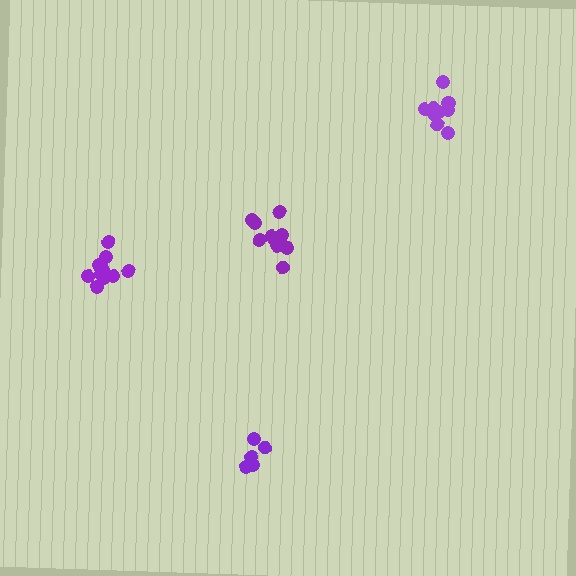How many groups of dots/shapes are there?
There are 4 groups.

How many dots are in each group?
Group 1: 11 dots, Group 2: 11 dots, Group 3: 10 dots, Group 4: 5 dots (37 total).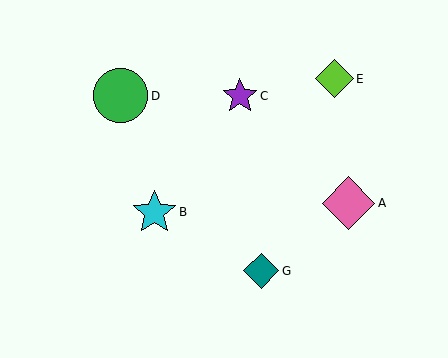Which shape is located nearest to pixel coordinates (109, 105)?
The green circle (labeled D) at (121, 96) is nearest to that location.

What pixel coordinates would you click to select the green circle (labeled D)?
Click at (121, 96) to select the green circle D.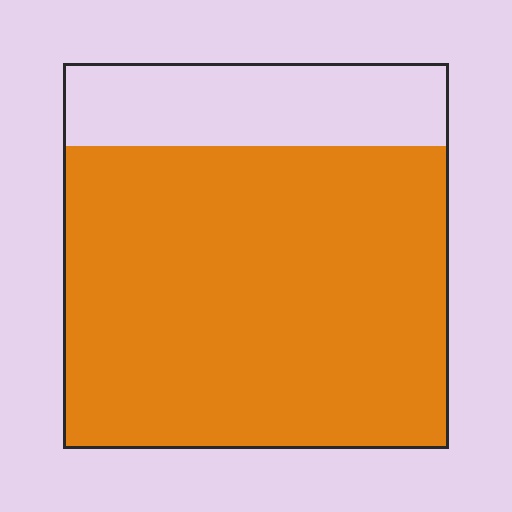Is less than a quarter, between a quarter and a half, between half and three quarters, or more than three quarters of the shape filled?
More than three quarters.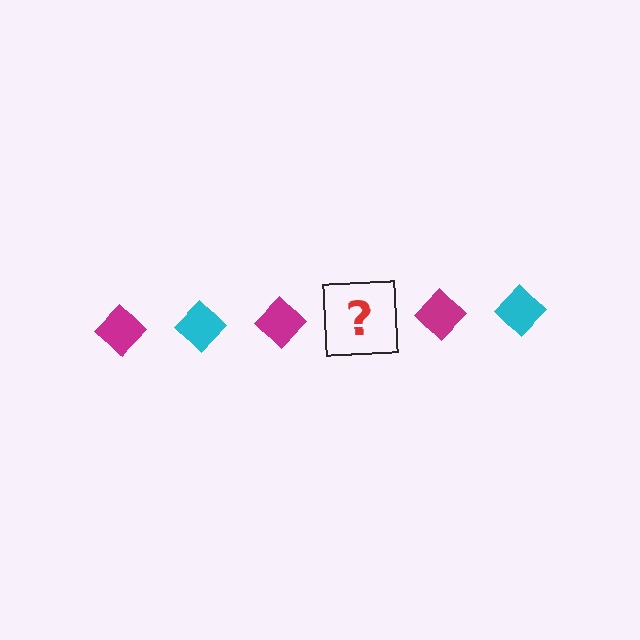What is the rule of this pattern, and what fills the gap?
The rule is that the pattern cycles through magenta, cyan diamonds. The gap should be filled with a cyan diamond.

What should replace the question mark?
The question mark should be replaced with a cyan diamond.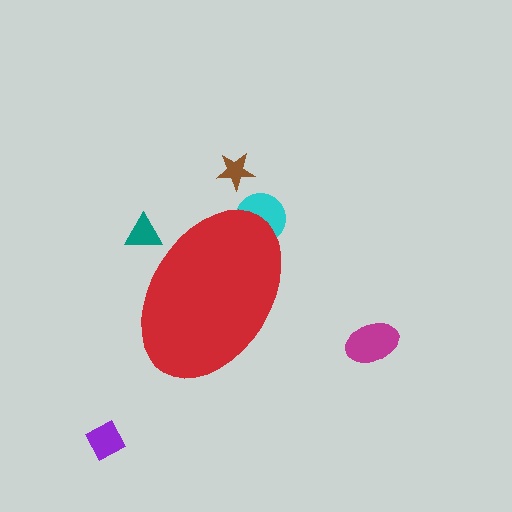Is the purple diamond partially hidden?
No, the purple diamond is fully visible.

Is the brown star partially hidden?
No, the brown star is fully visible.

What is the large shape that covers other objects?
A red ellipse.